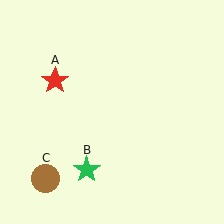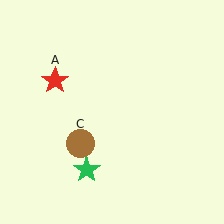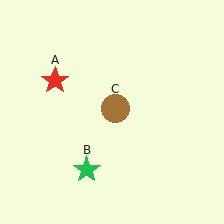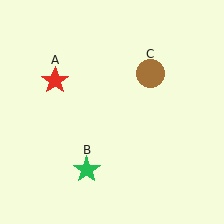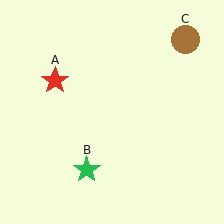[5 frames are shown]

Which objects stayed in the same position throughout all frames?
Red star (object A) and green star (object B) remained stationary.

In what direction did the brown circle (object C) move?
The brown circle (object C) moved up and to the right.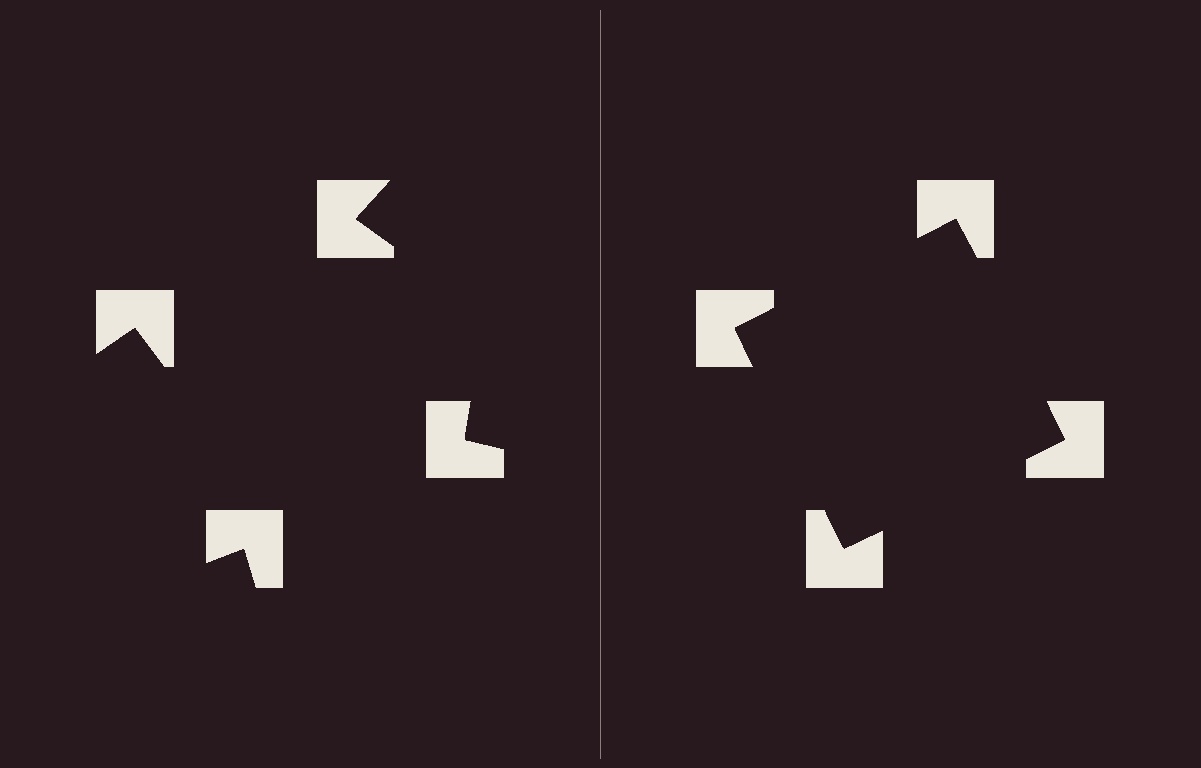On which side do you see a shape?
An illusory square appears on the right side. On the left side the wedge cuts are rotated, so no coherent shape forms.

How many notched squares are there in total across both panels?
8 — 4 on each side.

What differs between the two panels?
The notched squares are positioned identically on both sides; only the wedge orientations differ. On the right they align to a square; on the left they are misaligned.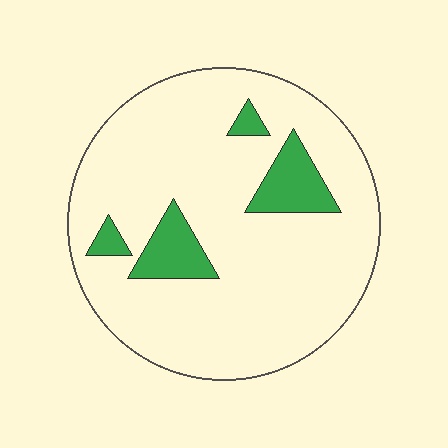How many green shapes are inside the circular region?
4.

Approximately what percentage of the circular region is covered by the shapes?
Approximately 15%.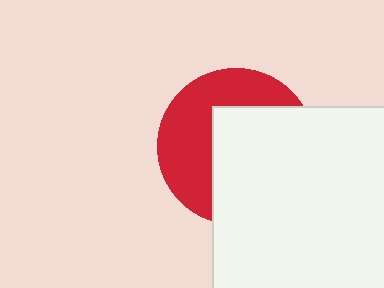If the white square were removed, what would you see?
You would see the complete red circle.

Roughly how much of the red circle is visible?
A small part of it is visible (roughly 44%).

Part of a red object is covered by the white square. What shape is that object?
It is a circle.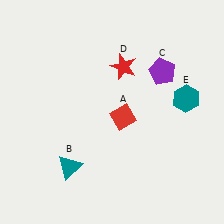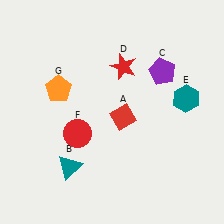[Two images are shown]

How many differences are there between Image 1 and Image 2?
There are 2 differences between the two images.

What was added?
A red circle (F), an orange pentagon (G) were added in Image 2.